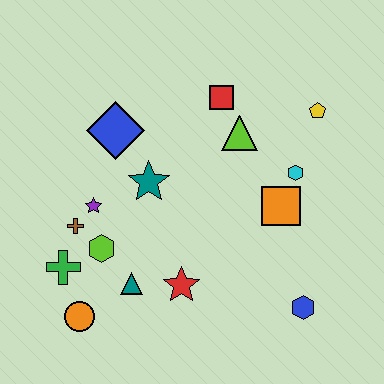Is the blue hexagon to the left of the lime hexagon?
No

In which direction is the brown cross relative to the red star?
The brown cross is to the left of the red star.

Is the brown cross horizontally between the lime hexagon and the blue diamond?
No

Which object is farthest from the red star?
The yellow pentagon is farthest from the red star.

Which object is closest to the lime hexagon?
The brown cross is closest to the lime hexagon.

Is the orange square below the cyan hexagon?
Yes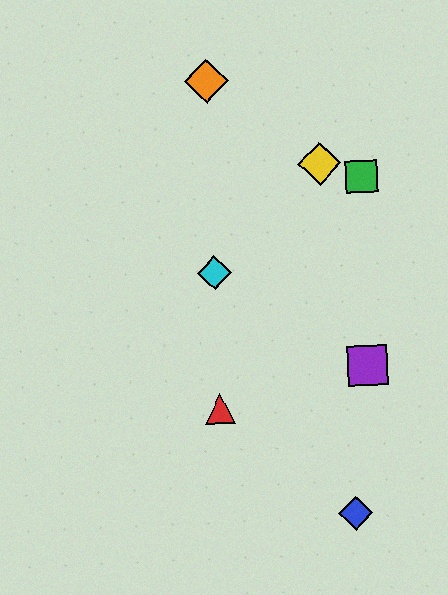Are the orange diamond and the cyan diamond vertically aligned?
Yes, both are at x≈206.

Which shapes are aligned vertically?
The red triangle, the orange diamond, the cyan diamond are aligned vertically.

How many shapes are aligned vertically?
3 shapes (the red triangle, the orange diamond, the cyan diamond) are aligned vertically.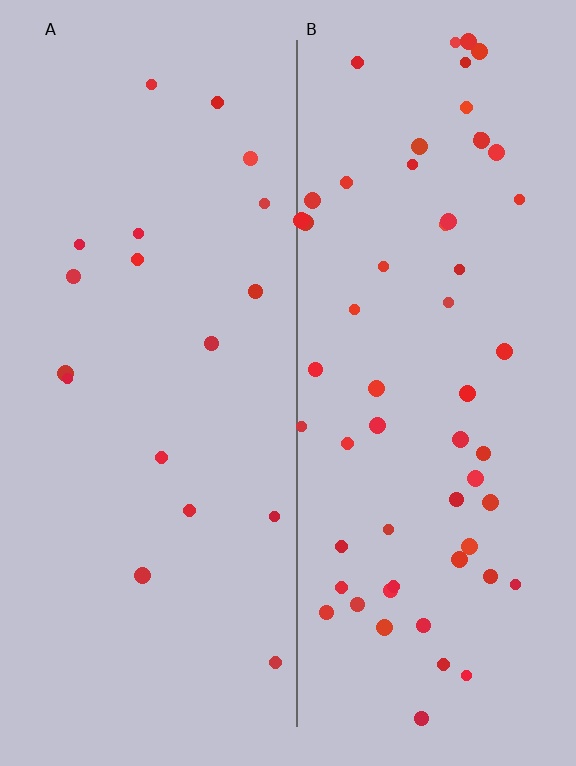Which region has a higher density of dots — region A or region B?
B (the right).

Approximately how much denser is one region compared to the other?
Approximately 3.2× — region B over region A.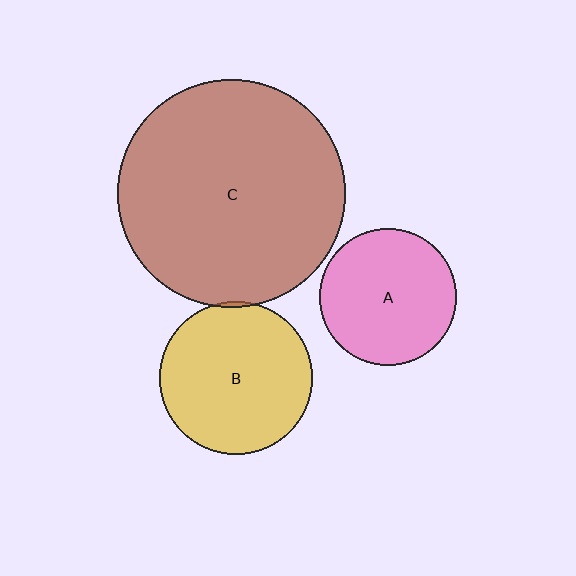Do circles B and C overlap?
Yes.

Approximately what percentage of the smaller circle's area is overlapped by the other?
Approximately 5%.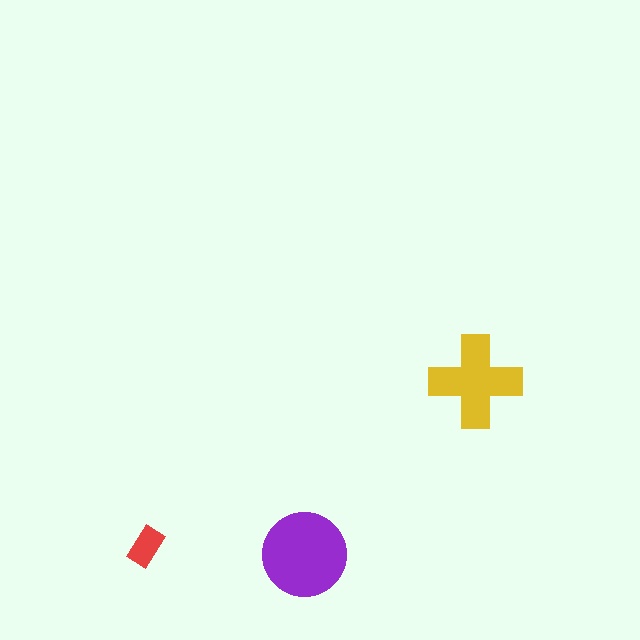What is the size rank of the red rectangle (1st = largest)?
3rd.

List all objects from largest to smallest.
The purple circle, the yellow cross, the red rectangle.